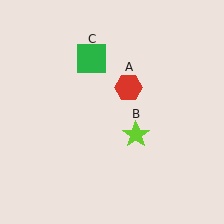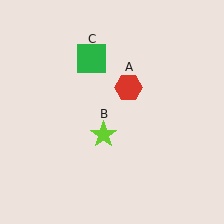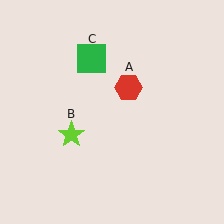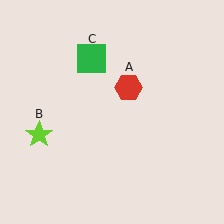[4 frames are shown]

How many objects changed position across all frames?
1 object changed position: lime star (object B).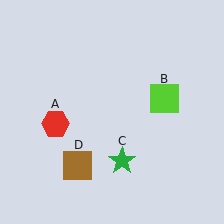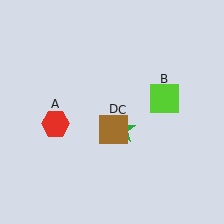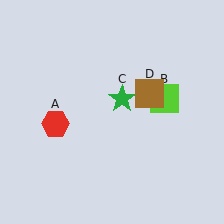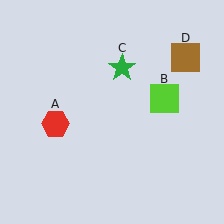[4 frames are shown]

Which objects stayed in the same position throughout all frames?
Red hexagon (object A) and lime square (object B) remained stationary.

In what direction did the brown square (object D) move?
The brown square (object D) moved up and to the right.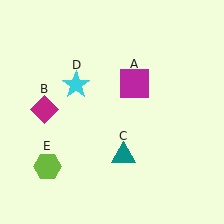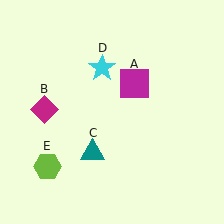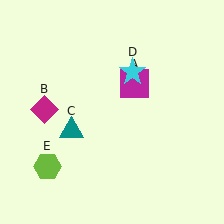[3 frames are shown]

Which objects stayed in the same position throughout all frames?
Magenta square (object A) and magenta diamond (object B) and lime hexagon (object E) remained stationary.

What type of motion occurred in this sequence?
The teal triangle (object C), cyan star (object D) rotated clockwise around the center of the scene.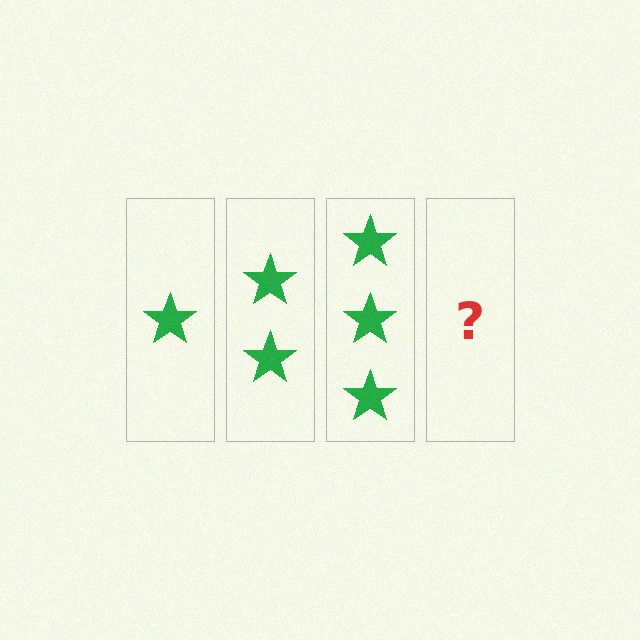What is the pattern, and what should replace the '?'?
The pattern is that each step adds one more star. The '?' should be 4 stars.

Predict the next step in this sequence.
The next step is 4 stars.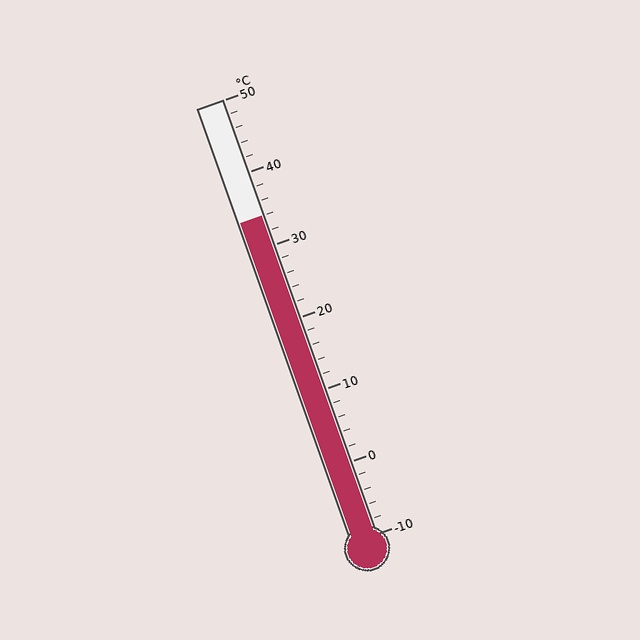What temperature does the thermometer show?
The thermometer shows approximately 34°C.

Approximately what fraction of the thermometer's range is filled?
The thermometer is filled to approximately 75% of its range.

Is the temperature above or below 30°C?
The temperature is above 30°C.